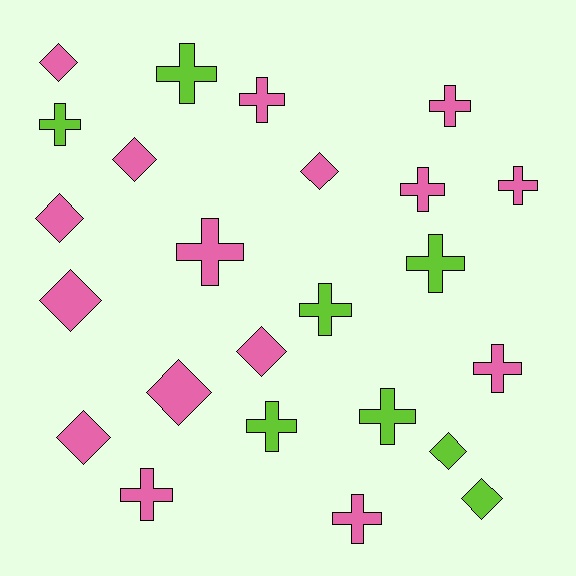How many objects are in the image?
There are 24 objects.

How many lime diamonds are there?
There are 2 lime diamonds.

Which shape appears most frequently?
Cross, with 14 objects.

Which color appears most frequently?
Pink, with 16 objects.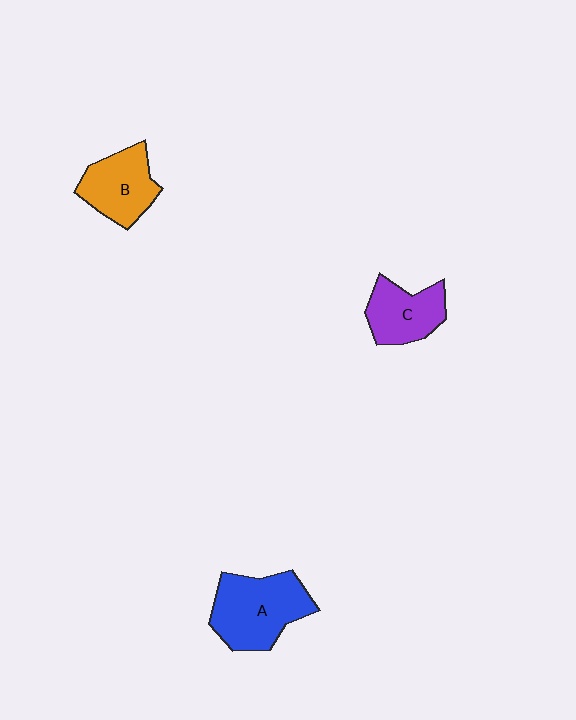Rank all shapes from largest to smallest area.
From largest to smallest: A (blue), B (orange), C (purple).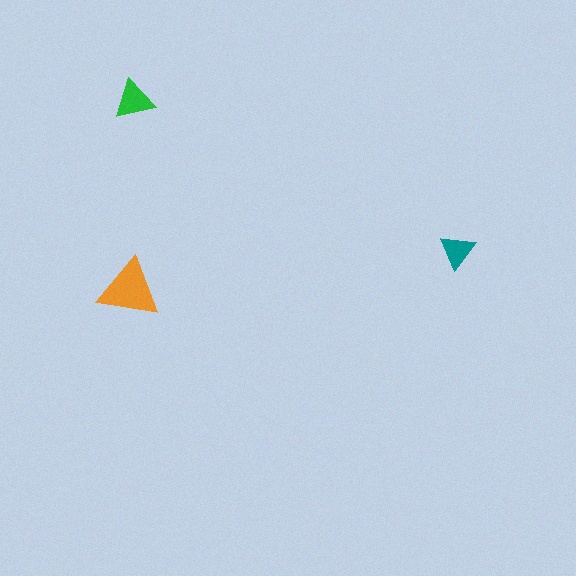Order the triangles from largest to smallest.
the orange one, the green one, the teal one.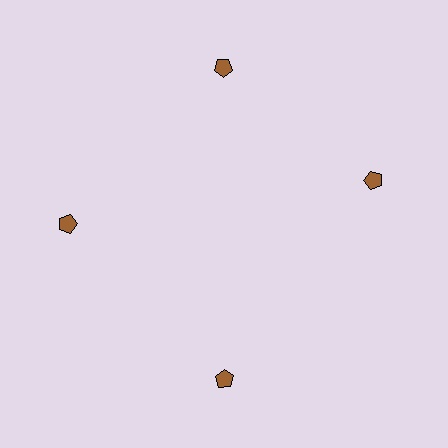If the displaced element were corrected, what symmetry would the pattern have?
It would have 4-fold rotational symmetry — the pattern would map onto itself every 90 degrees.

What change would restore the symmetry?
The symmetry would be restored by rotating it back into even spacing with its neighbors so that all 4 pentagons sit at equal angles and equal distance from the center.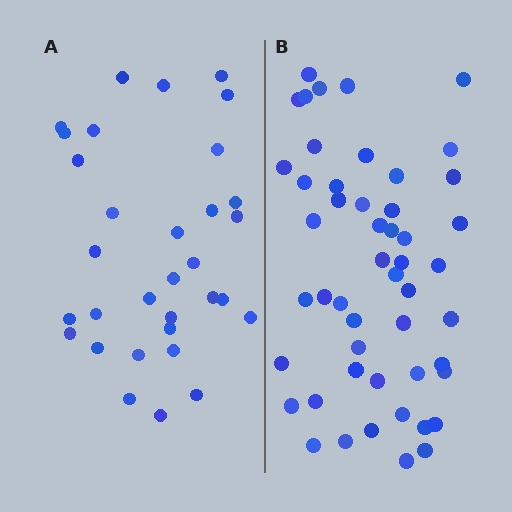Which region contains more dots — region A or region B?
Region B (the right region) has more dots.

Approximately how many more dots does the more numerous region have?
Region B has approximately 20 more dots than region A.